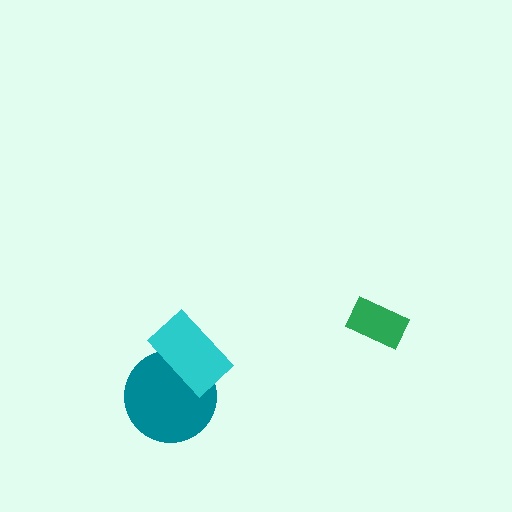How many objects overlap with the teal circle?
1 object overlaps with the teal circle.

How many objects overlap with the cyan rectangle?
1 object overlaps with the cyan rectangle.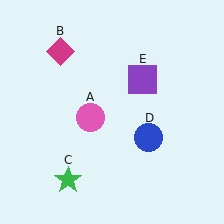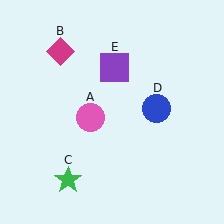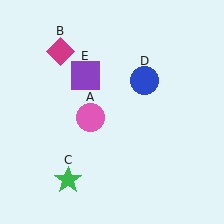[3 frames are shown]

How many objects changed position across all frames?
2 objects changed position: blue circle (object D), purple square (object E).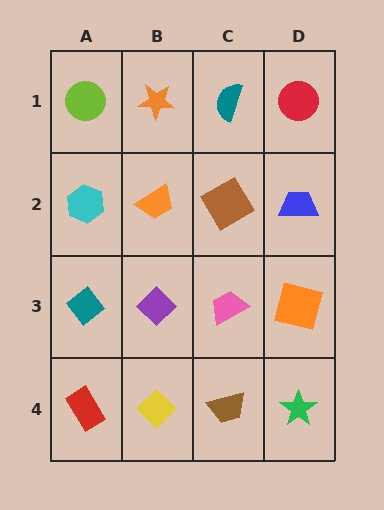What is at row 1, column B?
An orange star.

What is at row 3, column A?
A teal diamond.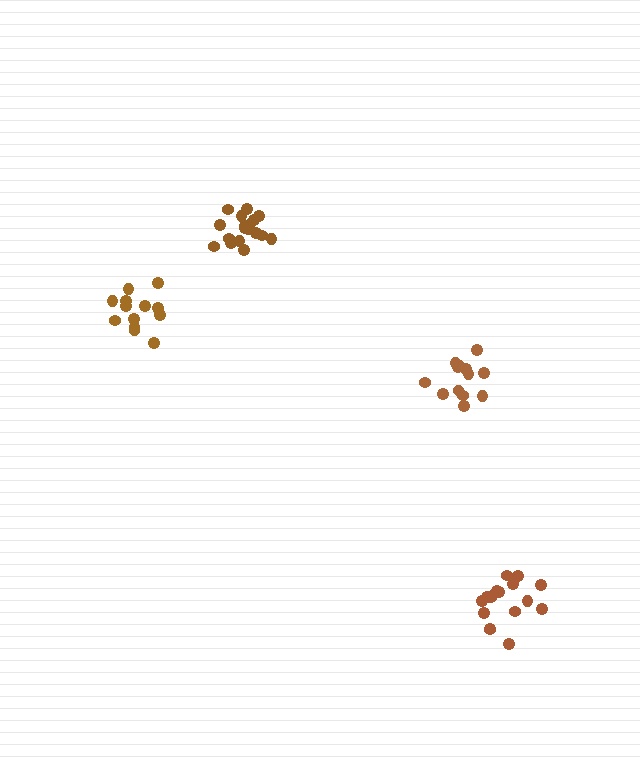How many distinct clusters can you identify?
There are 4 distinct clusters.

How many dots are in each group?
Group 1: 19 dots, Group 2: 13 dots, Group 3: 13 dots, Group 4: 17 dots (62 total).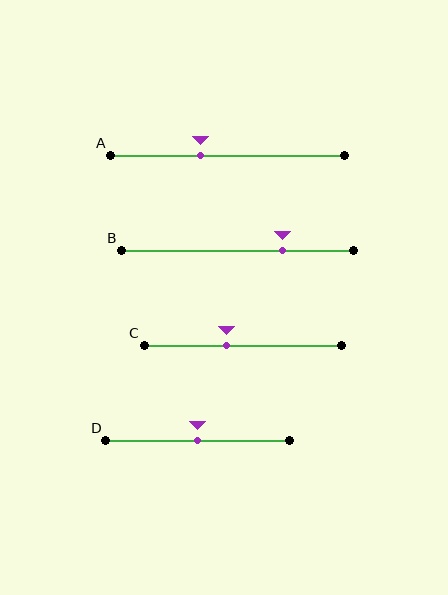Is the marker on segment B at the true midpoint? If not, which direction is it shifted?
No, the marker on segment B is shifted to the right by about 19% of the segment length.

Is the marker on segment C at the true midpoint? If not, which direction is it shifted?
No, the marker on segment C is shifted to the left by about 8% of the segment length.